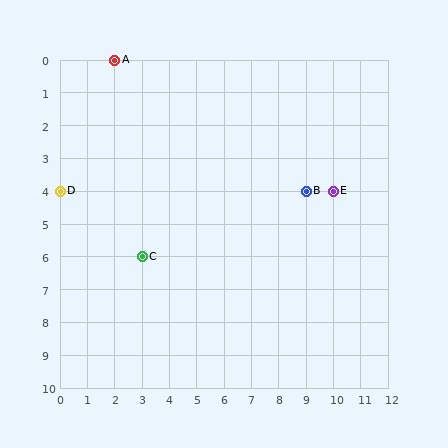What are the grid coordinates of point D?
Point D is at grid coordinates (0, 4).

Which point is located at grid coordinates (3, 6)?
Point C is at (3, 6).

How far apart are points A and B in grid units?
Points A and B are 7 columns and 4 rows apart (about 8.1 grid units diagonally).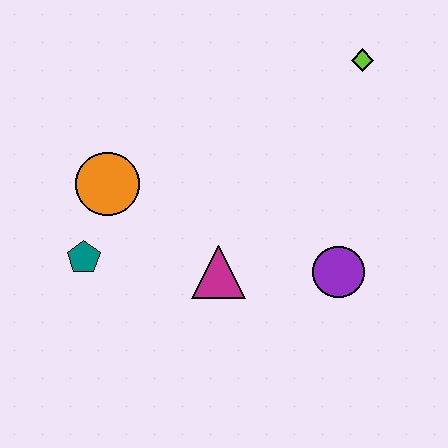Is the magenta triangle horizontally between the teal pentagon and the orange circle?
No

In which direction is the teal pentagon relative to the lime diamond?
The teal pentagon is to the left of the lime diamond.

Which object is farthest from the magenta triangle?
The lime diamond is farthest from the magenta triangle.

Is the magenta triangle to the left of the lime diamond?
Yes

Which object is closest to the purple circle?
The magenta triangle is closest to the purple circle.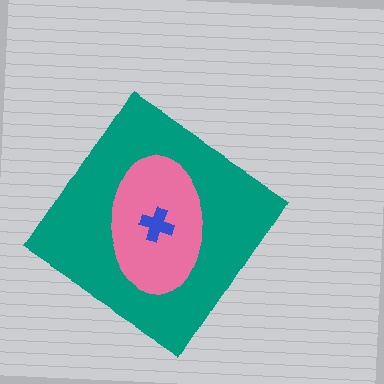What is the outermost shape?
The teal diamond.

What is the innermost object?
The blue cross.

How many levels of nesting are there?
3.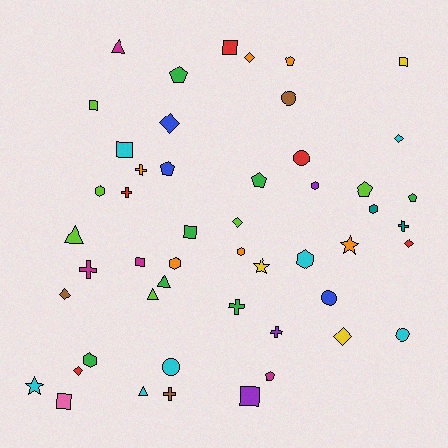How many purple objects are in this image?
There are 3 purple objects.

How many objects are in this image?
There are 50 objects.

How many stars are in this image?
There are 3 stars.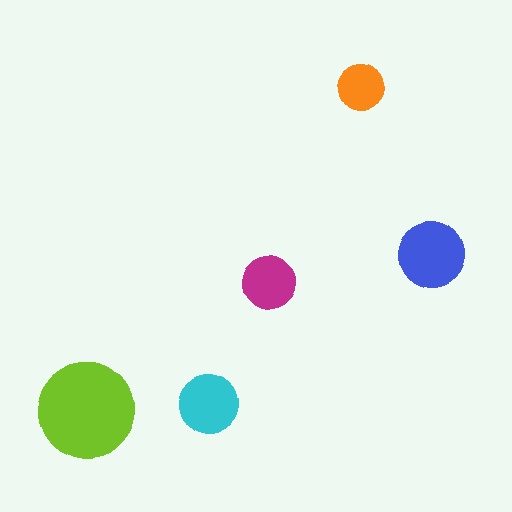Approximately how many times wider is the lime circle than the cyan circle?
About 1.5 times wider.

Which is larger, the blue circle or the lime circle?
The lime one.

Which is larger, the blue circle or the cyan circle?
The blue one.